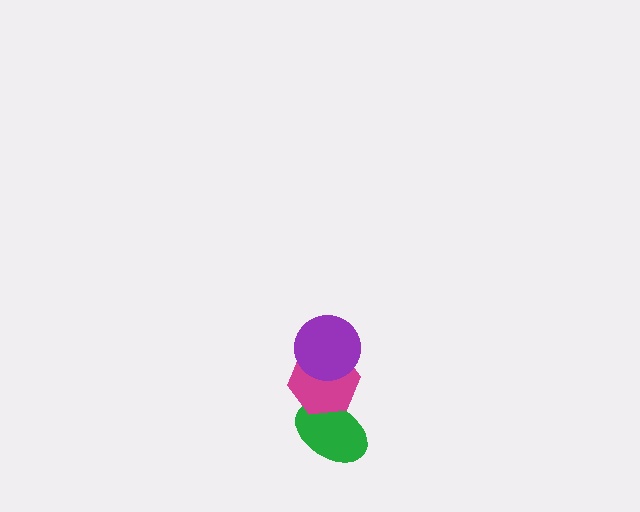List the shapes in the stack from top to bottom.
From top to bottom: the purple circle, the magenta hexagon, the green ellipse.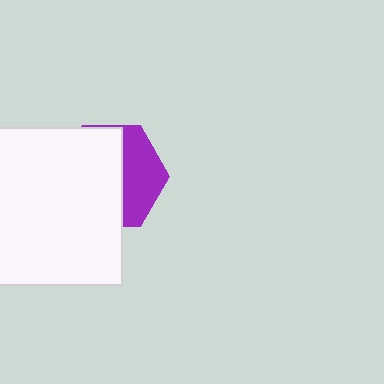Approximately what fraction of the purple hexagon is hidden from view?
Roughly 63% of the purple hexagon is hidden behind the white square.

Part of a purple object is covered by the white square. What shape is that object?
It is a hexagon.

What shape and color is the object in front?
The object in front is a white square.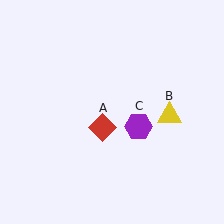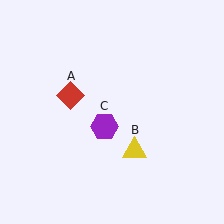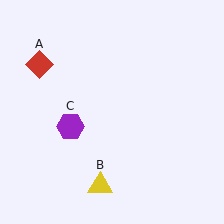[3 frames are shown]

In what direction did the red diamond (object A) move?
The red diamond (object A) moved up and to the left.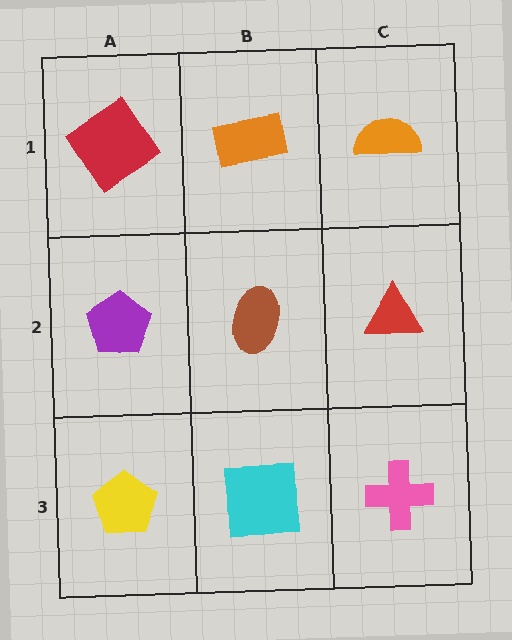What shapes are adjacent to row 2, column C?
An orange semicircle (row 1, column C), a pink cross (row 3, column C), a brown ellipse (row 2, column B).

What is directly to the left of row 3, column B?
A yellow pentagon.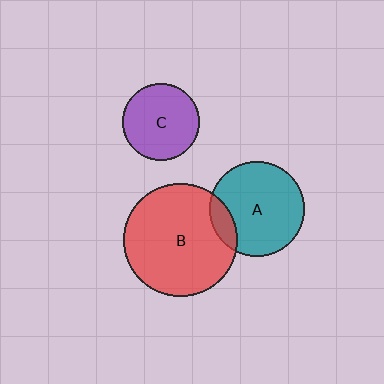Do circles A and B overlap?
Yes.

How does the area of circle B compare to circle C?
Approximately 2.2 times.